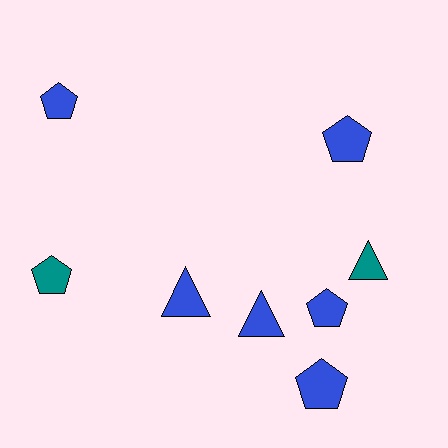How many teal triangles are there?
There is 1 teal triangle.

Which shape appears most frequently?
Pentagon, with 5 objects.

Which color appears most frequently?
Blue, with 6 objects.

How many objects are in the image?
There are 8 objects.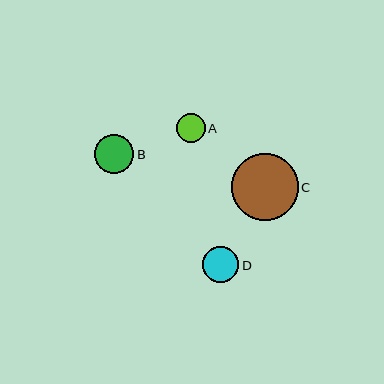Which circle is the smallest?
Circle A is the smallest with a size of approximately 29 pixels.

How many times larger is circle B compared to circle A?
Circle B is approximately 1.3 times the size of circle A.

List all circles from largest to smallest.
From largest to smallest: C, B, D, A.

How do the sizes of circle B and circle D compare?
Circle B and circle D are approximately the same size.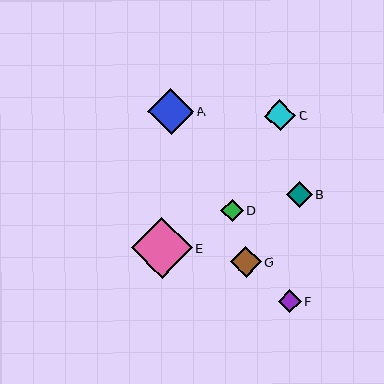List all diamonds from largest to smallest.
From largest to smallest: E, A, C, G, B, F, D.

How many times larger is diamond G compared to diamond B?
Diamond G is approximately 1.2 times the size of diamond B.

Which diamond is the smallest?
Diamond D is the smallest with a size of approximately 22 pixels.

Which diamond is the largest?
Diamond E is the largest with a size of approximately 61 pixels.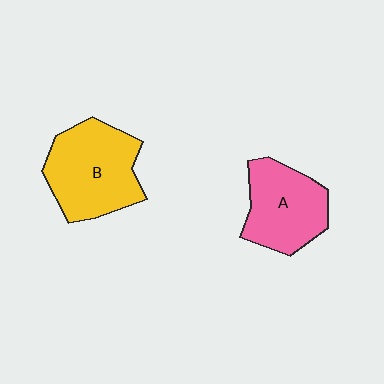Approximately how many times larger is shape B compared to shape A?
Approximately 1.2 times.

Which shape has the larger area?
Shape B (yellow).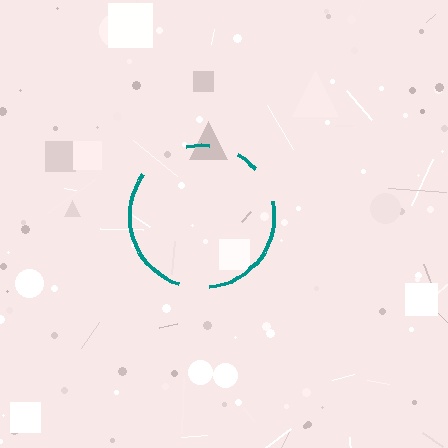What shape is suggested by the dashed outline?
The dashed outline suggests a circle.